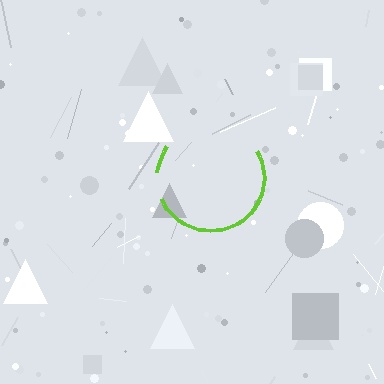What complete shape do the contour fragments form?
The contour fragments form a circle.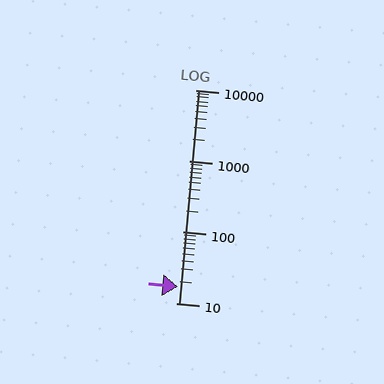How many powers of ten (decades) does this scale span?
The scale spans 3 decades, from 10 to 10000.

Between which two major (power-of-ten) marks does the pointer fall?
The pointer is between 10 and 100.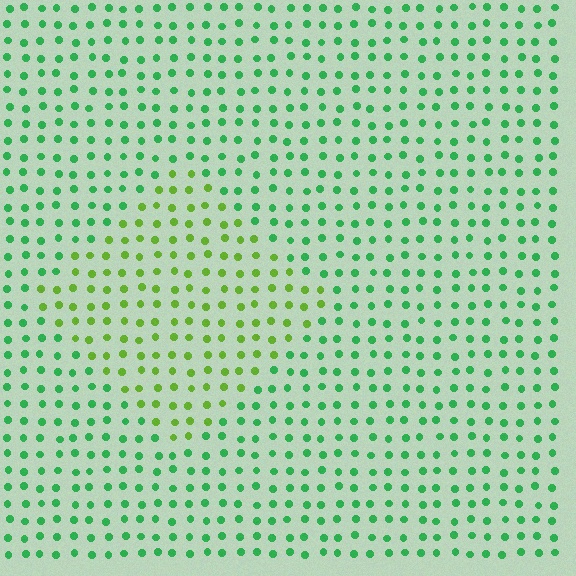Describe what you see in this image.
The image is filled with small green elements in a uniform arrangement. A diamond-shaped region is visible where the elements are tinted to a slightly different hue, forming a subtle color boundary.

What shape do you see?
I see a diamond.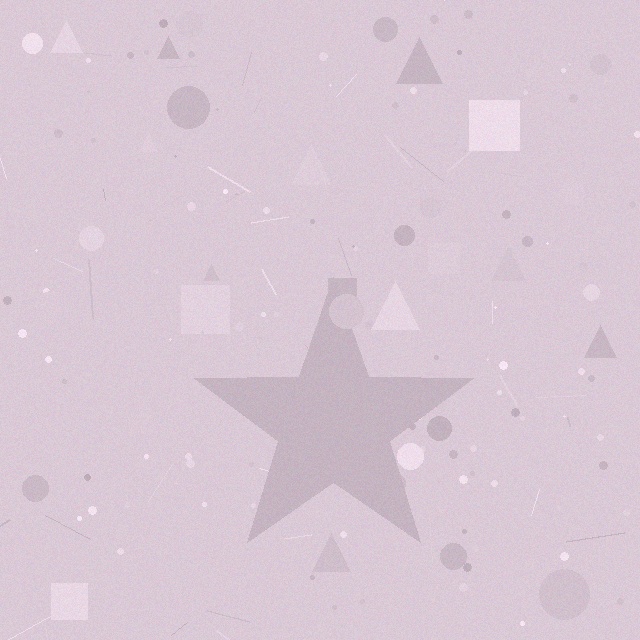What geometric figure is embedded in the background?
A star is embedded in the background.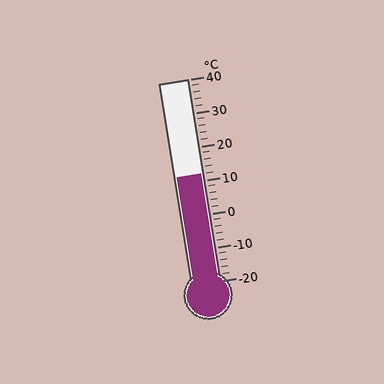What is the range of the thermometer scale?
The thermometer scale ranges from -20°C to 40°C.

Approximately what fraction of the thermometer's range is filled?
The thermometer is filled to approximately 55% of its range.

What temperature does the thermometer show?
The thermometer shows approximately 12°C.